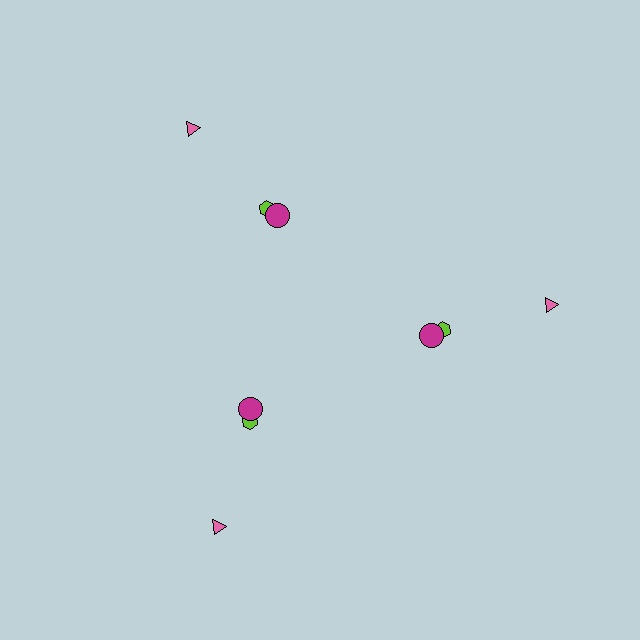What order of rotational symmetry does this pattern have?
This pattern has 3-fold rotational symmetry.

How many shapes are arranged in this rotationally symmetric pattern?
There are 9 shapes, arranged in 3 groups of 3.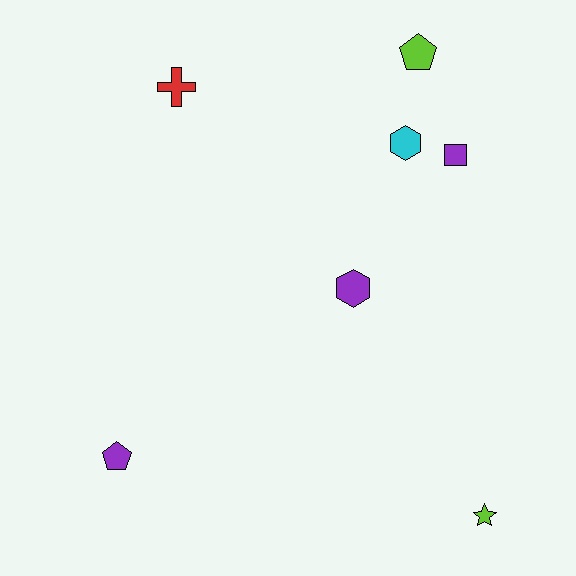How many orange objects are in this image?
There are no orange objects.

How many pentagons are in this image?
There are 2 pentagons.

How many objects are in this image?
There are 7 objects.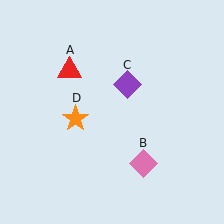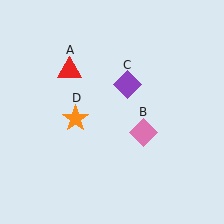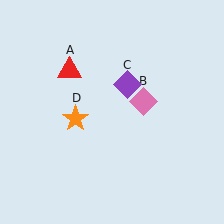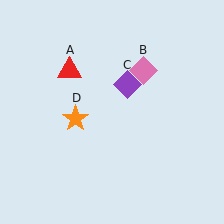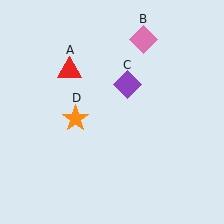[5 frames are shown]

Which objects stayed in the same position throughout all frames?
Red triangle (object A) and purple diamond (object C) and orange star (object D) remained stationary.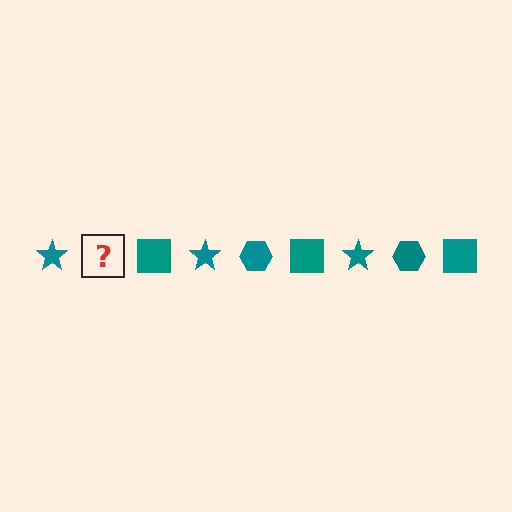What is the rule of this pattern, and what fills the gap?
The rule is that the pattern cycles through star, hexagon, square shapes in teal. The gap should be filled with a teal hexagon.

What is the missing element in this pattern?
The missing element is a teal hexagon.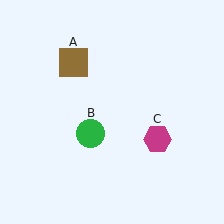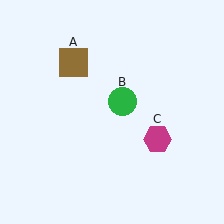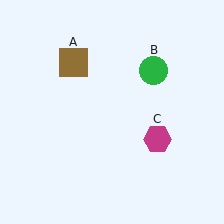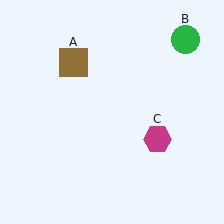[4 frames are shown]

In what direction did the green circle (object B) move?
The green circle (object B) moved up and to the right.